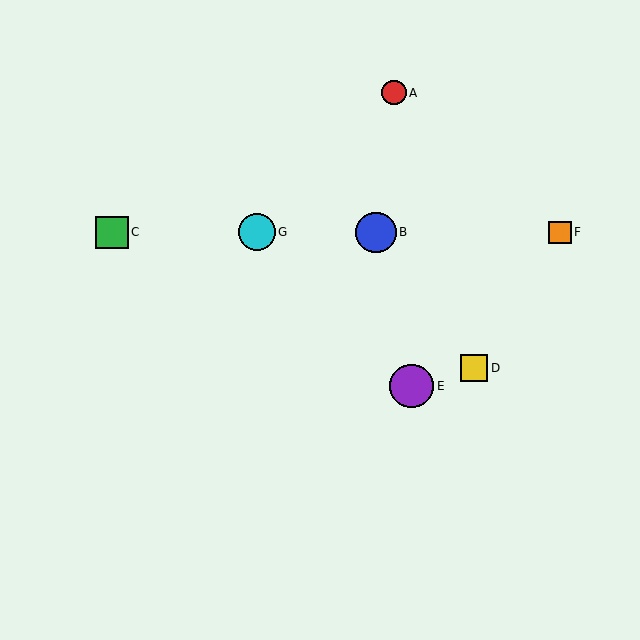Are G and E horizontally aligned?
No, G is at y≈232 and E is at y≈386.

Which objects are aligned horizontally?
Objects B, C, F, G are aligned horizontally.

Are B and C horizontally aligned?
Yes, both are at y≈232.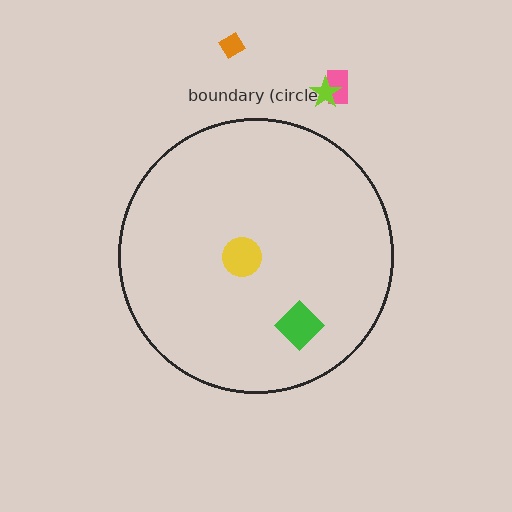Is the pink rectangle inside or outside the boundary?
Outside.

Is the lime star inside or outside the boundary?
Outside.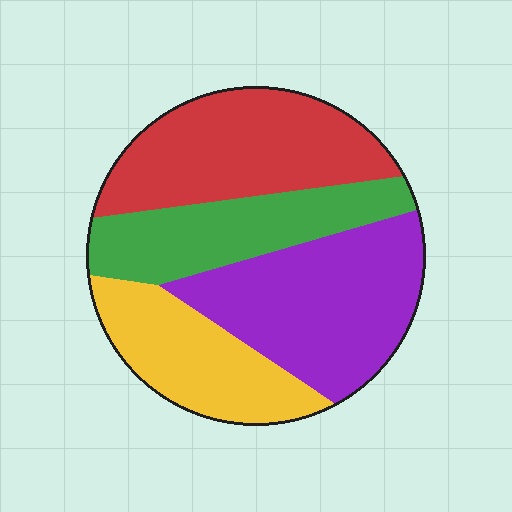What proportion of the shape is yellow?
Yellow covers 20% of the shape.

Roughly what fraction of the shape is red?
Red takes up about one quarter (1/4) of the shape.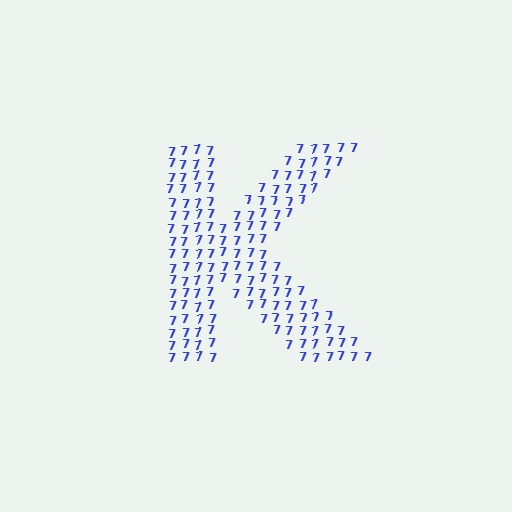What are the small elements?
The small elements are digit 7's.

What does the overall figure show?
The overall figure shows the letter K.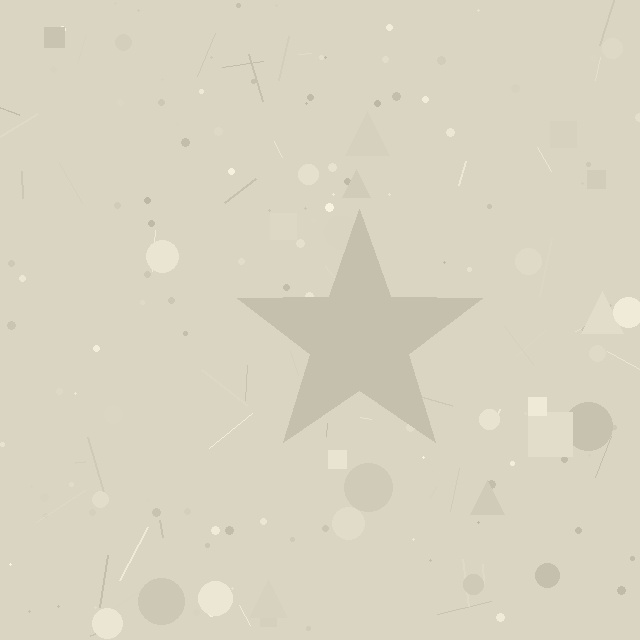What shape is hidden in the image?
A star is hidden in the image.